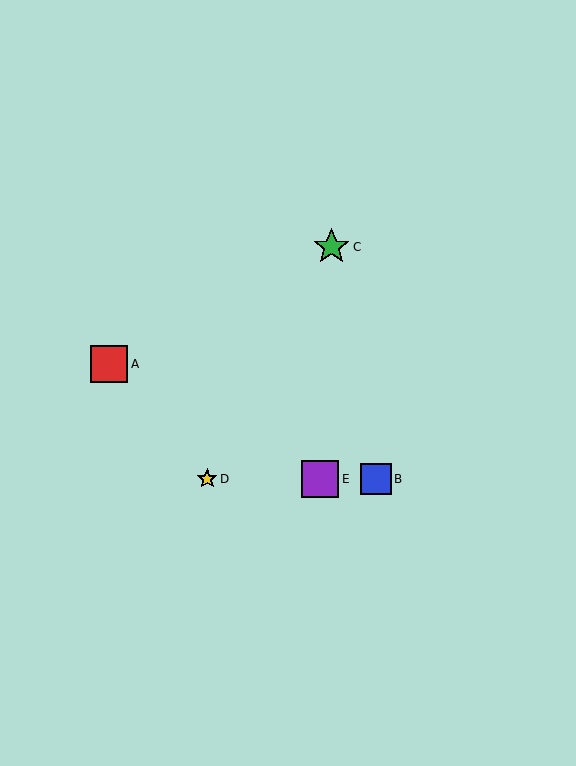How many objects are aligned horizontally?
3 objects (B, D, E) are aligned horizontally.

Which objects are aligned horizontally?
Objects B, D, E are aligned horizontally.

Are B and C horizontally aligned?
No, B is at y≈479 and C is at y≈247.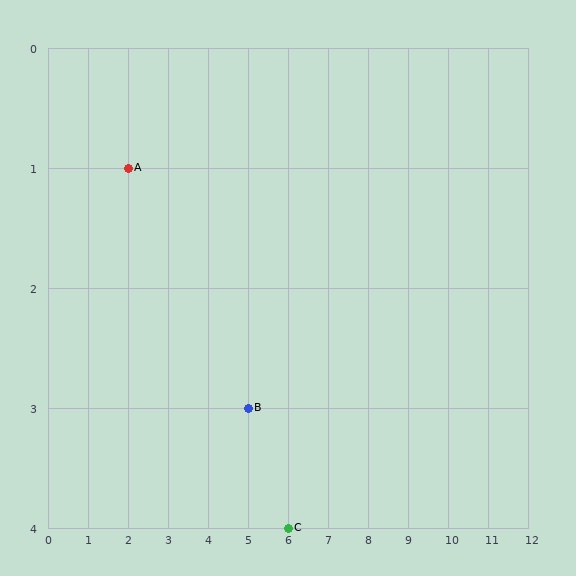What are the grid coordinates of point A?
Point A is at grid coordinates (2, 1).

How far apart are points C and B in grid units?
Points C and B are 1 column and 1 row apart (about 1.4 grid units diagonally).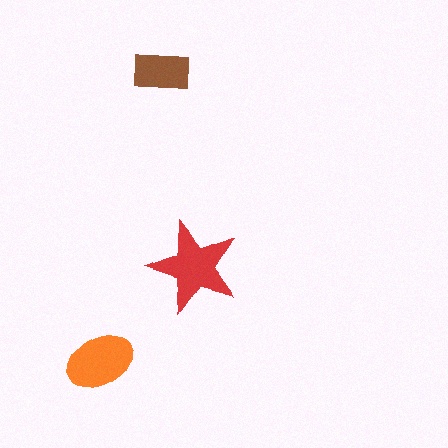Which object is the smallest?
The brown rectangle.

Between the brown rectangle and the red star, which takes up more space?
The red star.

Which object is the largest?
The red star.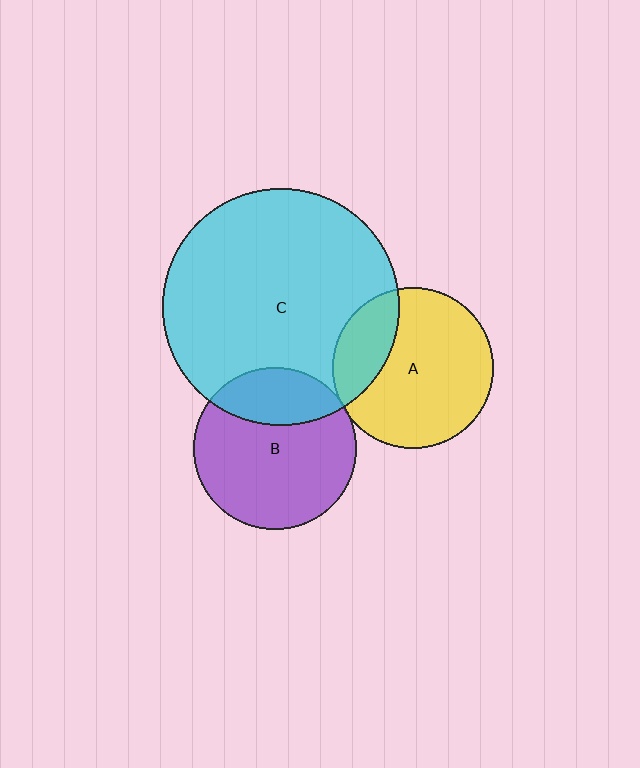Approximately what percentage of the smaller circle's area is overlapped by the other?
Approximately 25%.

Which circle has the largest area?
Circle C (cyan).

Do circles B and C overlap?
Yes.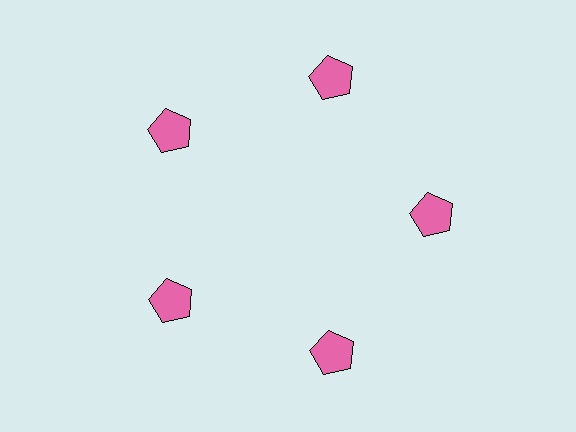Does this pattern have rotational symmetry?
Yes, this pattern has 5-fold rotational symmetry. It looks the same after rotating 72 degrees around the center.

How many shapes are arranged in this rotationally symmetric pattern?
There are 5 shapes, arranged in 5 groups of 1.